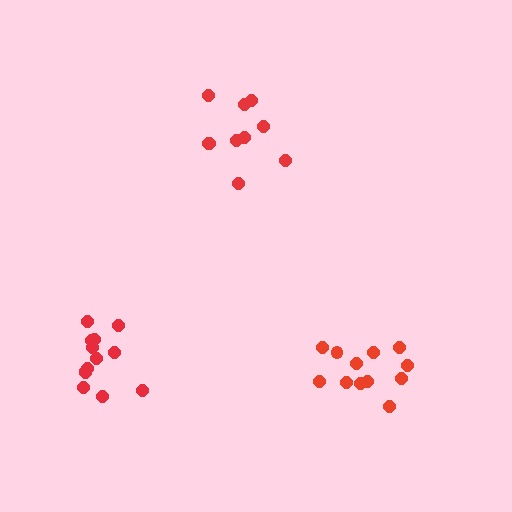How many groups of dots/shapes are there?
There are 3 groups.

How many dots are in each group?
Group 1: 12 dots, Group 2: 13 dots, Group 3: 10 dots (35 total).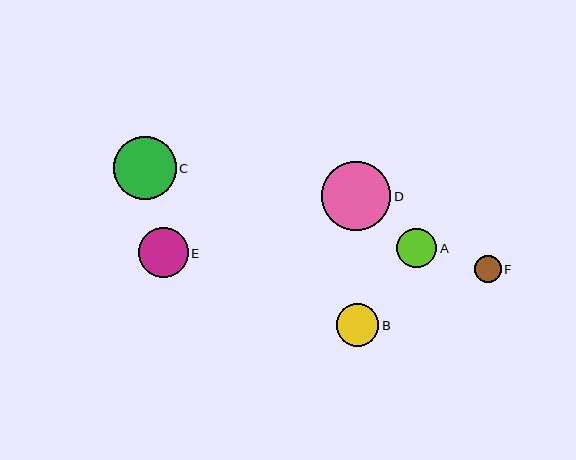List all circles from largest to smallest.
From largest to smallest: D, C, E, B, A, F.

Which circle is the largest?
Circle D is the largest with a size of approximately 69 pixels.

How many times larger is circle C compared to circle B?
Circle C is approximately 1.5 times the size of circle B.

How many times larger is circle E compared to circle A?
Circle E is approximately 1.2 times the size of circle A.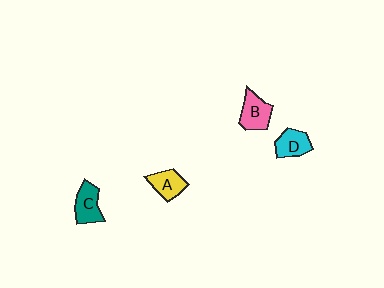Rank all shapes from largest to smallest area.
From largest to smallest: B (pink), C (teal), D (cyan), A (yellow).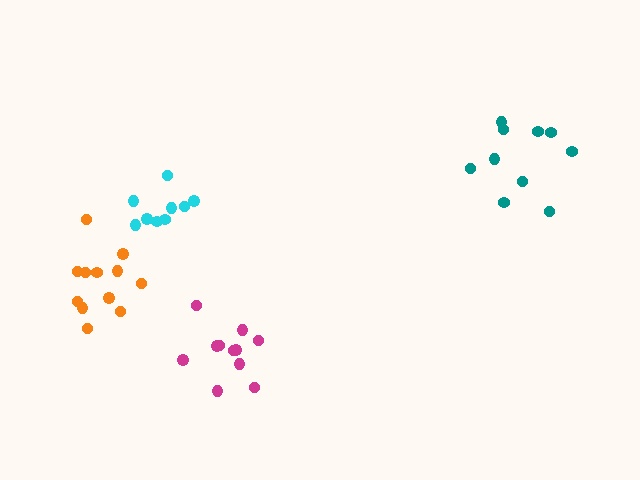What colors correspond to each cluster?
The clusters are colored: cyan, teal, magenta, orange.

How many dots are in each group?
Group 1: 9 dots, Group 2: 10 dots, Group 3: 11 dots, Group 4: 12 dots (42 total).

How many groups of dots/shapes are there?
There are 4 groups.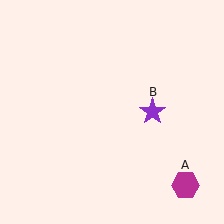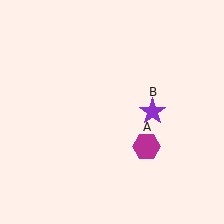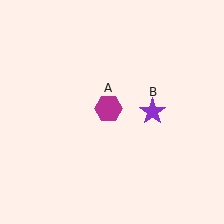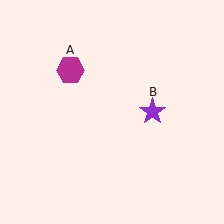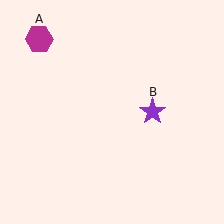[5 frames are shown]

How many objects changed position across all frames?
1 object changed position: magenta hexagon (object A).